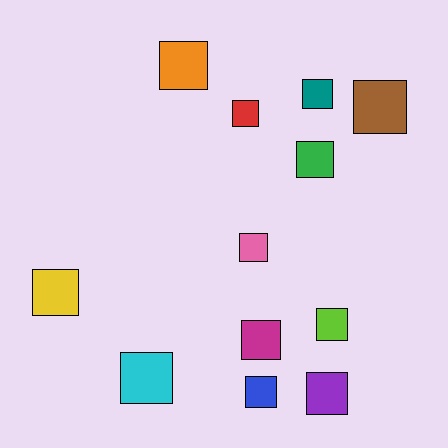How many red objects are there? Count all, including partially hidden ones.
There is 1 red object.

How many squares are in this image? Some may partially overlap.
There are 12 squares.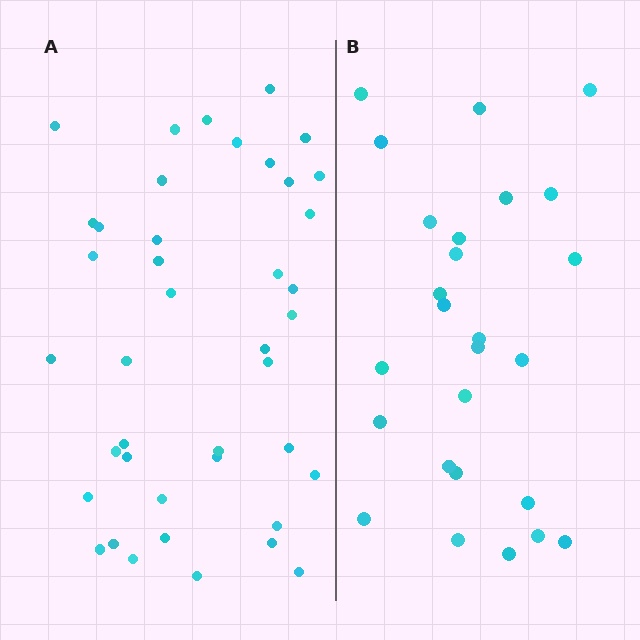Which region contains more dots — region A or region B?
Region A (the left region) has more dots.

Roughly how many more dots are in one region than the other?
Region A has approximately 15 more dots than region B.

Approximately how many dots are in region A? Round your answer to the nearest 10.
About 40 dots. (The exact count is 41, which rounds to 40.)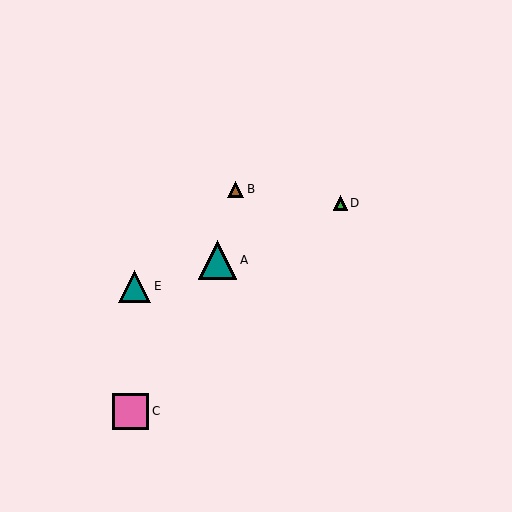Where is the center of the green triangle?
The center of the green triangle is at (340, 203).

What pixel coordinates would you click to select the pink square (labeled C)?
Click at (131, 411) to select the pink square C.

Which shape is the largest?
The teal triangle (labeled A) is the largest.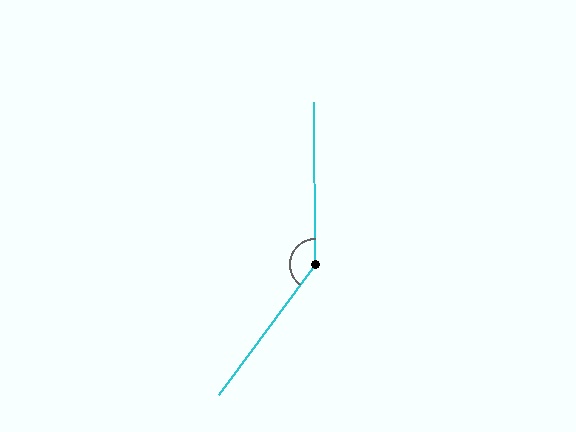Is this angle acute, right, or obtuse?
It is obtuse.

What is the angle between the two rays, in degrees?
Approximately 143 degrees.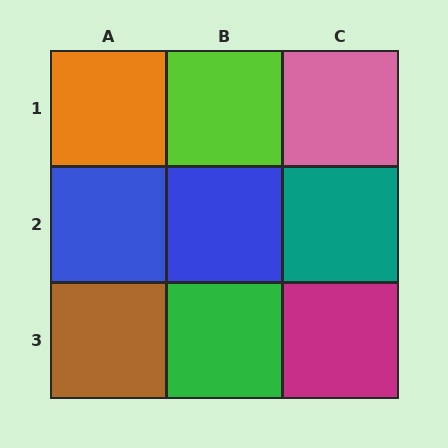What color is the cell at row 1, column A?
Orange.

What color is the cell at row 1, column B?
Lime.